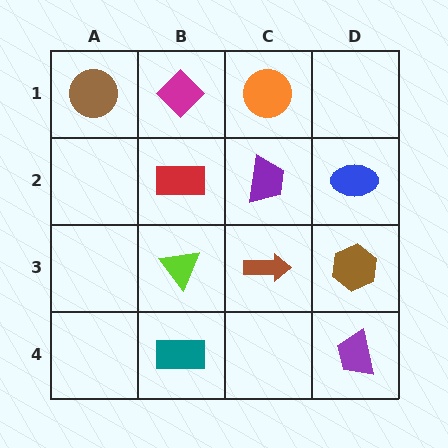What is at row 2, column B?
A red rectangle.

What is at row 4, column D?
A purple trapezoid.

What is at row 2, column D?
A blue ellipse.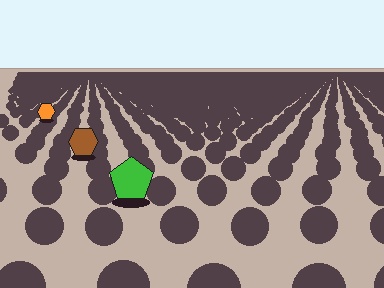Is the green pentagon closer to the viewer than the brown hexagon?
Yes. The green pentagon is closer — you can tell from the texture gradient: the ground texture is coarser near it.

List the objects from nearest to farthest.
From nearest to farthest: the green pentagon, the brown hexagon, the orange hexagon.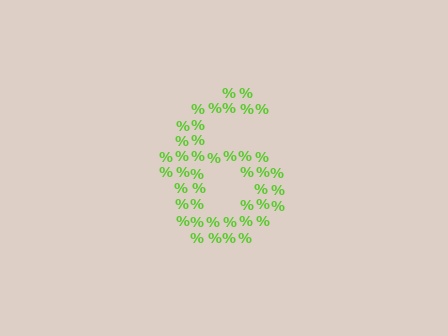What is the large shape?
The large shape is the digit 6.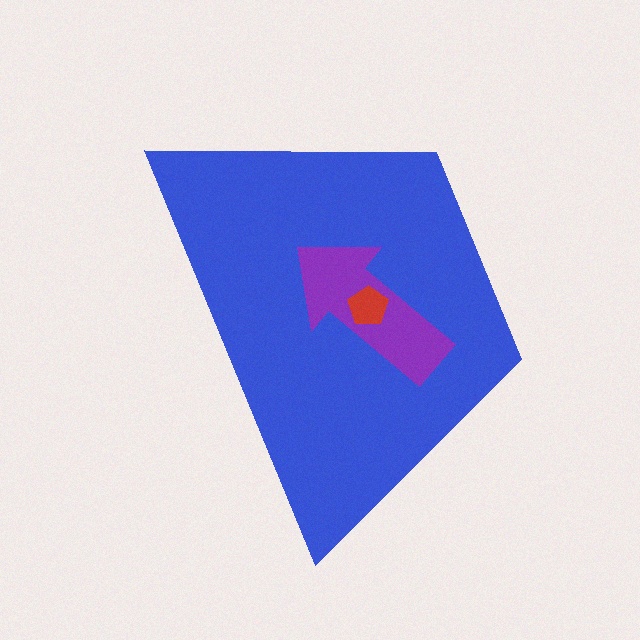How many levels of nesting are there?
3.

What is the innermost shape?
The red pentagon.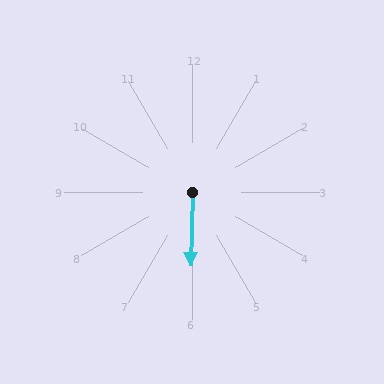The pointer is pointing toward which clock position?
Roughly 6 o'clock.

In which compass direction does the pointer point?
South.